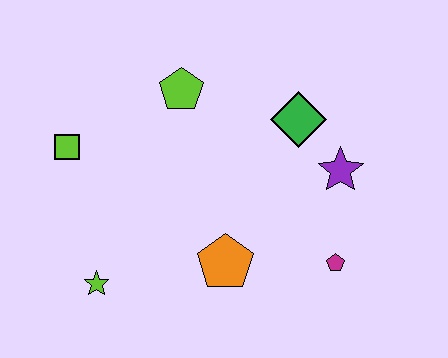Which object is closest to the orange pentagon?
The magenta pentagon is closest to the orange pentagon.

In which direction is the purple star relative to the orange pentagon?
The purple star is to the right of the orange pentagon.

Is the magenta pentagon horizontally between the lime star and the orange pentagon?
No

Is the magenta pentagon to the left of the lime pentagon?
No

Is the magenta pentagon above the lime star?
Yes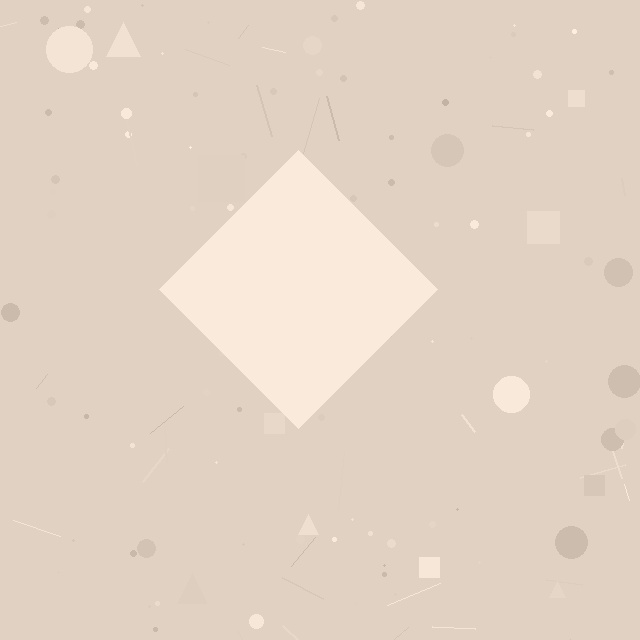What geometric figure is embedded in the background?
A diamond is embedded in the background.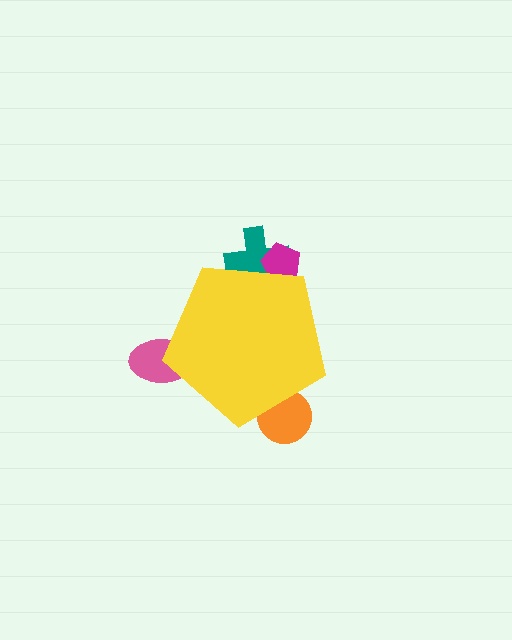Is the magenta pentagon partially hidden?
Yes, the magenta pentagon is partially hidden behind the yellow pentagon.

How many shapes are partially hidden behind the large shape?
4 shapes are partially hidden.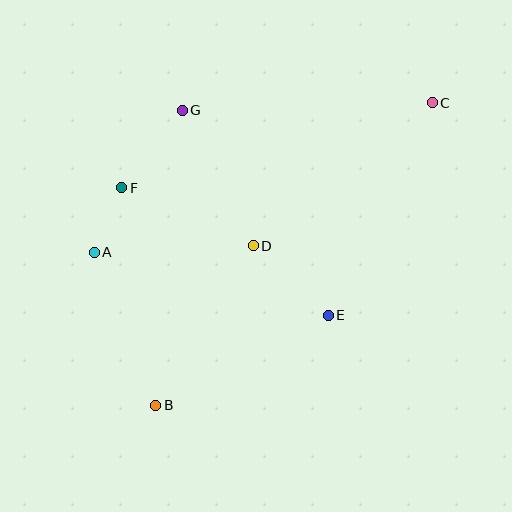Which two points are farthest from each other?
Points B and C are farthest from each other.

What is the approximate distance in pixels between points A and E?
The distance between A and E is approximately 242 pixels.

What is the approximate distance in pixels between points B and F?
The distance between B and F is approximately 220 pixels.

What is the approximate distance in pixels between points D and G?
The distance between D and G is approximately 153 pixels.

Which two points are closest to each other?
Points A and F are closest to each other.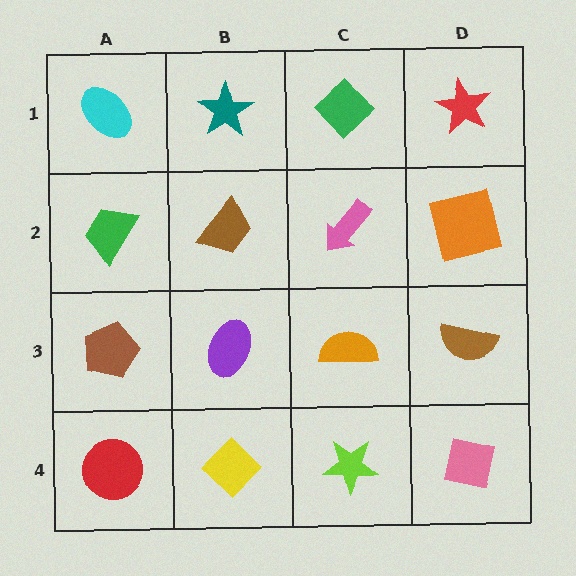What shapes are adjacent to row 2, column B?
A teal star (row 1, column B), a purple ellipse (row 3, column B), a green trapezoid (row 2, column A), a pink arrow (row 2, column C).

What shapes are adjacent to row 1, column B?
A brown trapezoid (row 2, column B), a cyan ellipse (row 1, column A), a green diamond (row 1, column C).